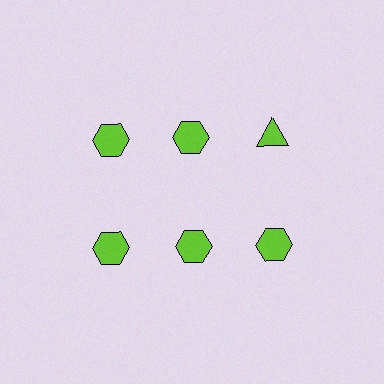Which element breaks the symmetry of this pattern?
The lime triangle in the top row, center column breaks the symmetry. All other shapes are lime hexagons.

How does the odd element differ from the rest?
It has a different shape: triangle instead of hexagon.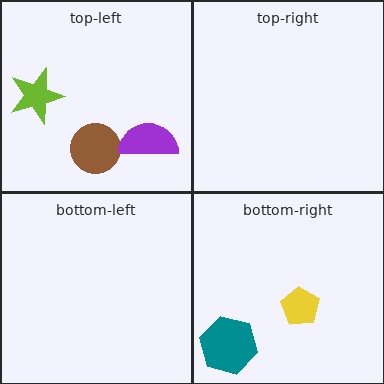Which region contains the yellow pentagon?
The bottom-right region.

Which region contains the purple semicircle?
The top-left region.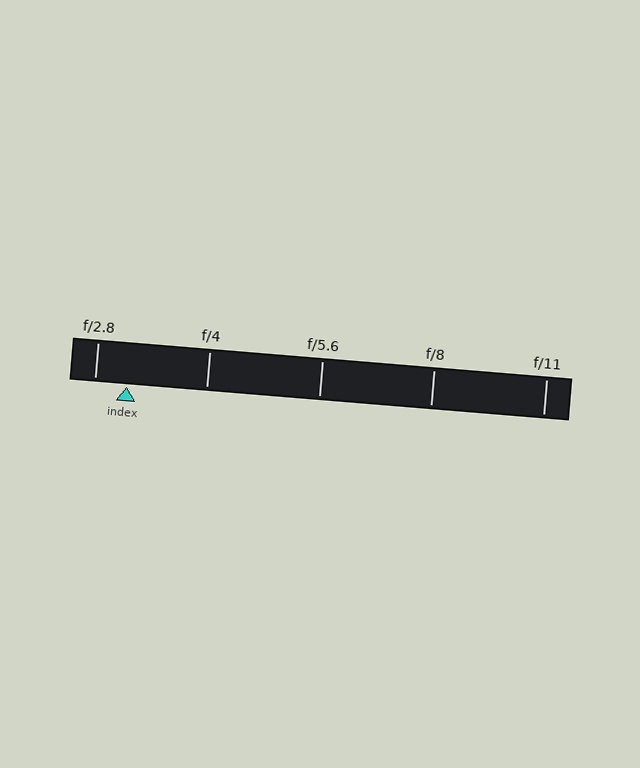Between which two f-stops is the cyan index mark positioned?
The index mark is between f/2.8 and f/4.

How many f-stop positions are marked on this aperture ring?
There are 5 f-stop positions marked.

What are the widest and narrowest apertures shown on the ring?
The widest aperture shown is f/2.8 and the narrowest is f/11.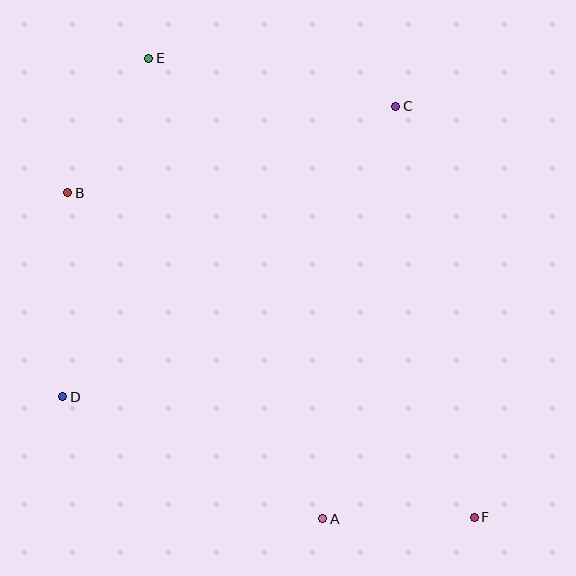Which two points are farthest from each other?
Points E and F are farthest from each other.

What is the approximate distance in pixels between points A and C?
The distance between A and C is approximately 419 pixels.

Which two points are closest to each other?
Points A and F are closest to each other.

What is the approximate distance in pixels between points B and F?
The distance between B and F is approximately 520 pixels.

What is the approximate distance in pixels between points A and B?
The distance between A and B is approximately 414 pixels.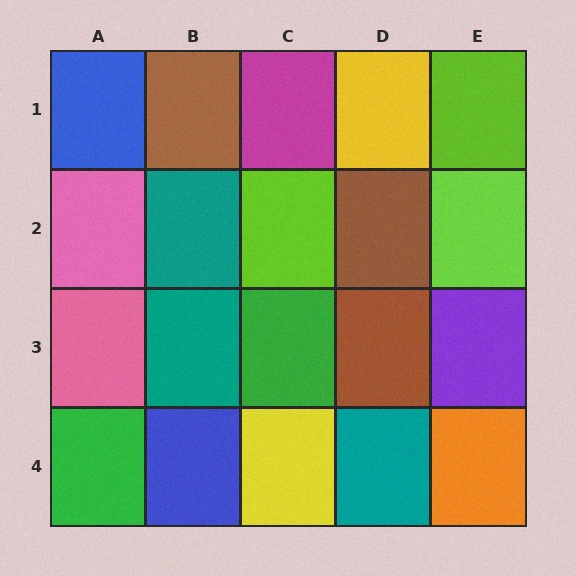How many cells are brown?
3 cells are brown.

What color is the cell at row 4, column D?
Teal.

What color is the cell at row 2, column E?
Lime.